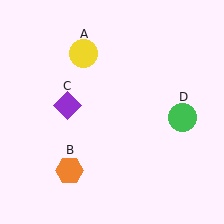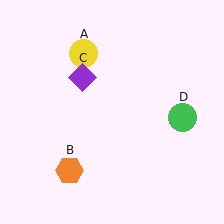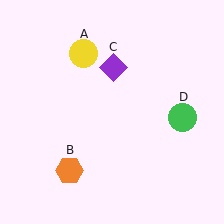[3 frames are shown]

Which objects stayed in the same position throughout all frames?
Yellow circle (object A) and orange hexagon (object B) and green circle (object D) remained stationary.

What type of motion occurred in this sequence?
The purple diamond (object C) rotated clockwise around the center of the scene.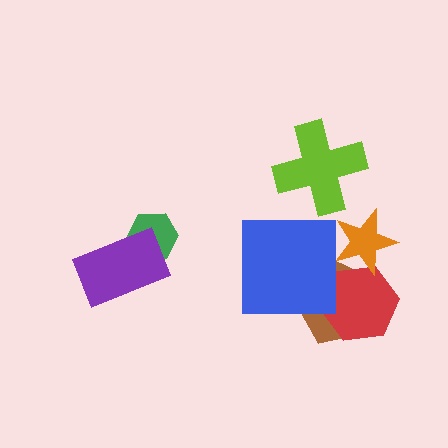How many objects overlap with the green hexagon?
1 object overlaps with the green hexagon.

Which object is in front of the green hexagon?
The purple rectangle is in front of the green hexagon.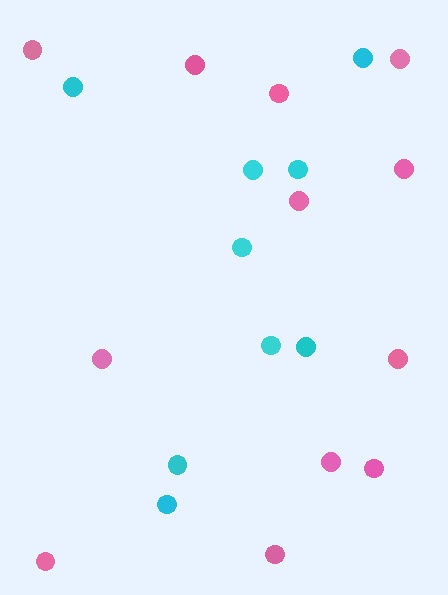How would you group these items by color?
There are 2 groups: one group of cyan circles (9) and one group of pink circles (12).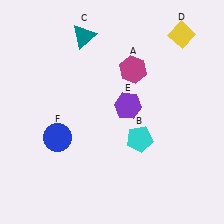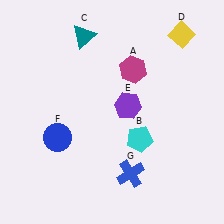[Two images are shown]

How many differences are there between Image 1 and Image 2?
There is 1 difference between the two images.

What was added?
A blue cross (G) was added in Image 2.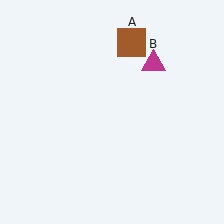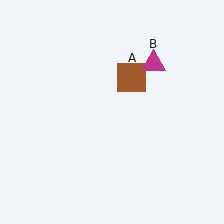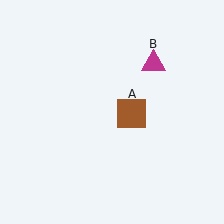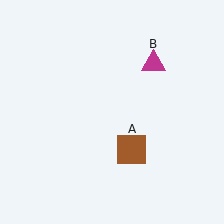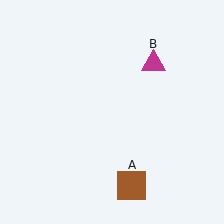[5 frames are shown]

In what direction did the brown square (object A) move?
The brown square (object A) moved down.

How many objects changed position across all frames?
1 object changed position: brown square (object A).